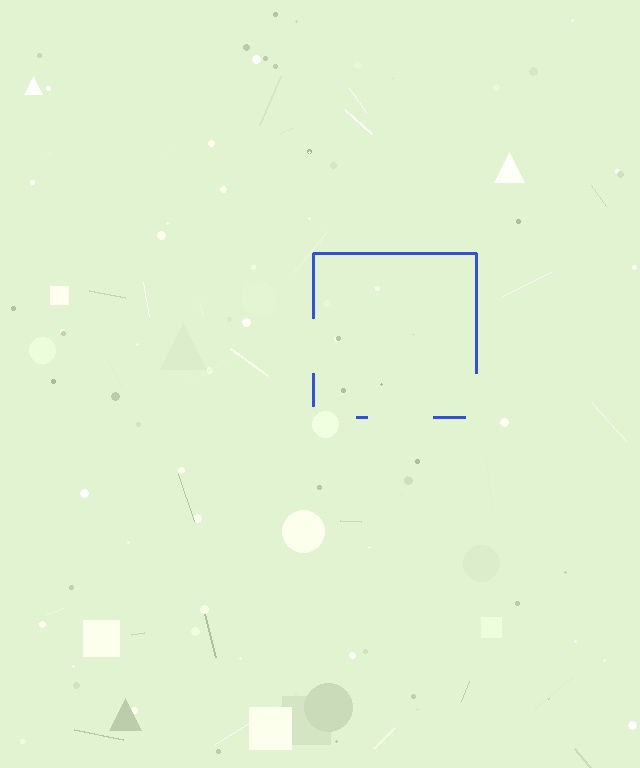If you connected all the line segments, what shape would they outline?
They would outline a square.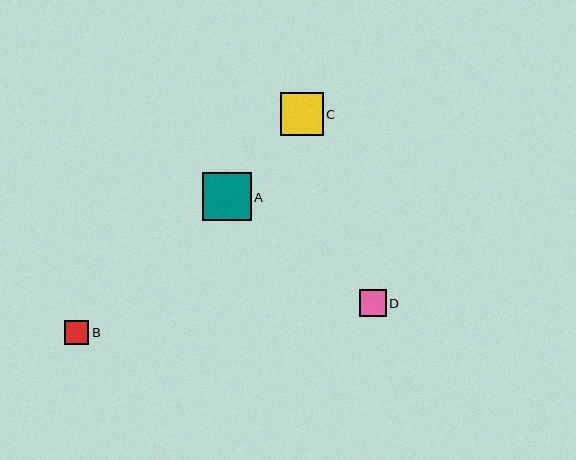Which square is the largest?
Square A is the largest with a size of approximately 48 pixels.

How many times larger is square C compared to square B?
Square C is approximately 1.8 times the size of square B.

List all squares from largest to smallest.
From largest to smallest: A, C, D, B.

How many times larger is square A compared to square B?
Square A is approximately 2.0 times the size of square B.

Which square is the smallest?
Square B is the smallest with a size of approximately 24 pixels.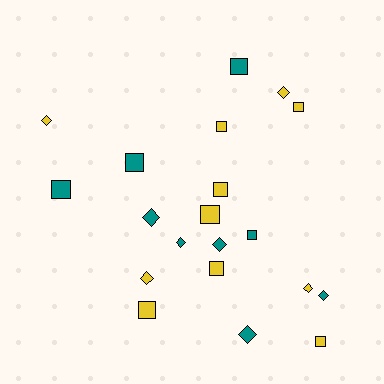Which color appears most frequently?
Yellow, with 11 objects.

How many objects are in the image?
There are 20 objects.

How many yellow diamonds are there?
There are 4 yellow diamonds.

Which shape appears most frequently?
Square, with 11 objects.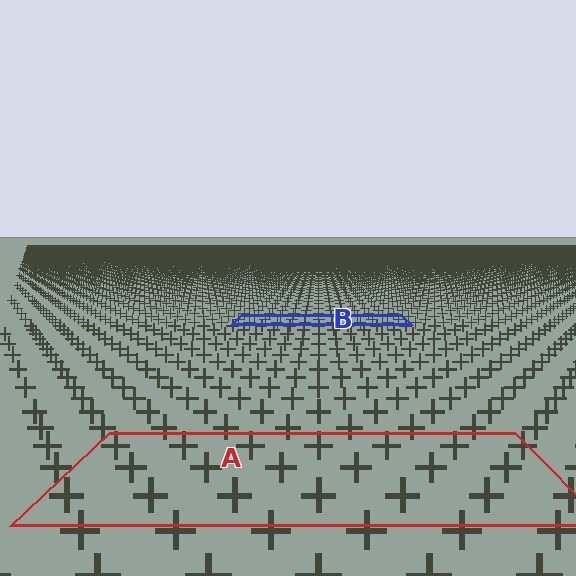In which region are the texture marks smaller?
The texture marks are smaller in region B, because it is farther away.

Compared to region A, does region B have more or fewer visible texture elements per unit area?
Region B has more texture elements per unit area — they are packed more densely because it is farther away.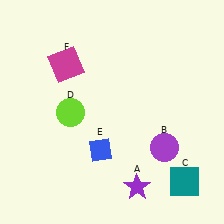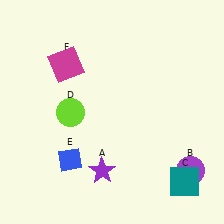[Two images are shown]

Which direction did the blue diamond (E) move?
The blue diamond (E) moved left.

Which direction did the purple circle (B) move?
The purple circle (B) moved right.